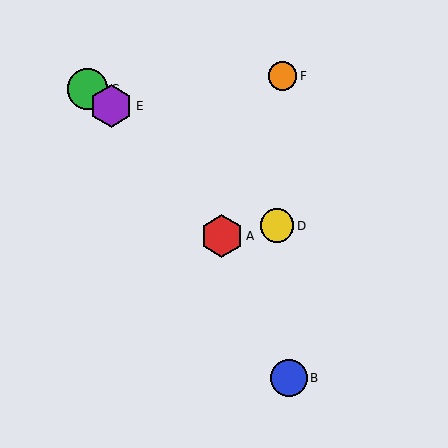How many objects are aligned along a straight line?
3 objects (C, D, E) are aligned along a straight line.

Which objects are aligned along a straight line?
Objects C, D, E are aligned along a straight line.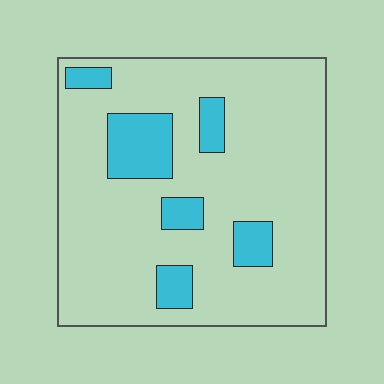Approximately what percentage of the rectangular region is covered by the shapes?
Approximately 15%.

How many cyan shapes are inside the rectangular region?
6.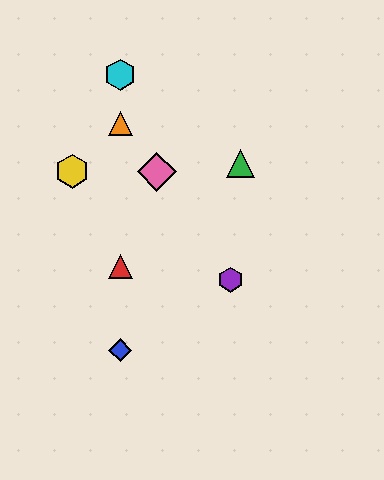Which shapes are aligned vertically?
The red triangle, the blue diamond, the orange triangle, the cyan hexagon are aligned vertically.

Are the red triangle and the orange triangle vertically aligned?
Yes, both are at x≈120.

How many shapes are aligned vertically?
4 shapes (the red triangle, the blue diamond, the orange triangle, the cyan hexagon) are aligned vertically.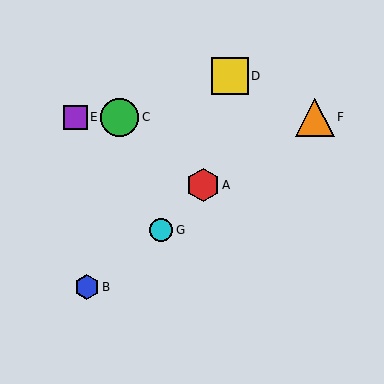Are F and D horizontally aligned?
No, F is at y≈117 and D is at y≈76.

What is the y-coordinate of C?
Object C is at y≈117.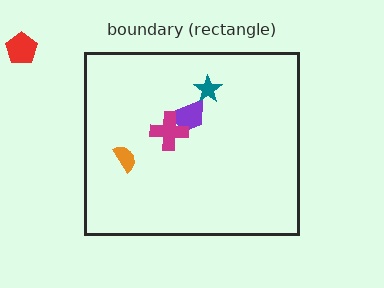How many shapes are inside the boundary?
4 inside, 1 outside.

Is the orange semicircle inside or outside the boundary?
Inside.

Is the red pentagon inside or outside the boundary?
Outside.